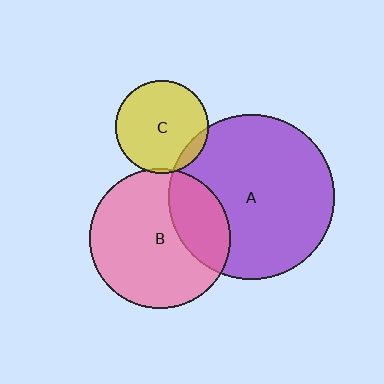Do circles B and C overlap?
Yes.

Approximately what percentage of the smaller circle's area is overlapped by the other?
Approximately 5%.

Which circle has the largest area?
Circle A (purple).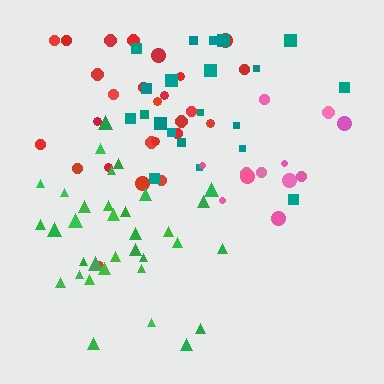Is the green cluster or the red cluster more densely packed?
Green.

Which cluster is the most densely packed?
Green.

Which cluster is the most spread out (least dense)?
Pink.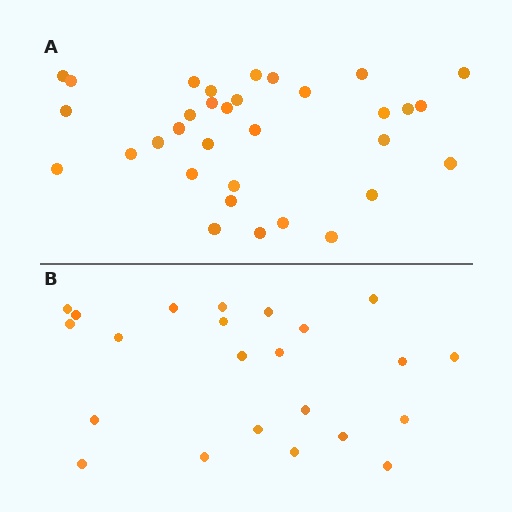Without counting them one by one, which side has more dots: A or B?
Region A (the top region) has more dots.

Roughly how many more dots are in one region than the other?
Region A has roughly 10 or so more dots than region B.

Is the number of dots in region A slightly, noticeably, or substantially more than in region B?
Region A has noticeably more, but not dramatically so. The ratio is roughly 1.4 to 1.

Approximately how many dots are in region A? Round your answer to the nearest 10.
About 30 dots. (The exact count is 33, which rounds to 30.)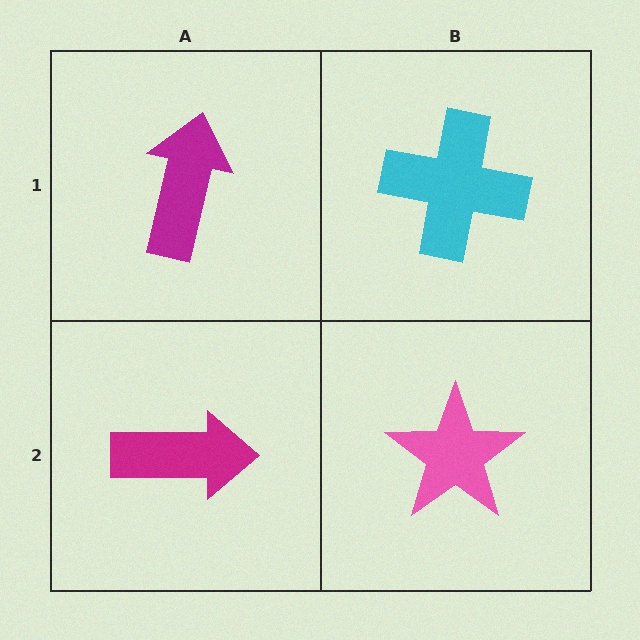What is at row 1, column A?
A magenta arrow.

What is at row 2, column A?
A magenta arrow.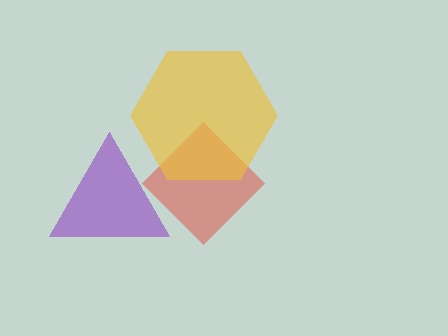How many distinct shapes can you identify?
There are 3 distinct shapes: a red diamond, a yellow hexagon, a purple triangle.